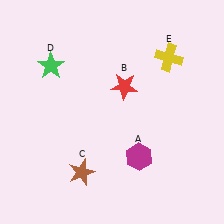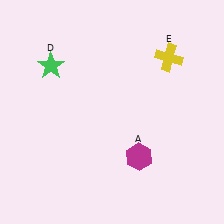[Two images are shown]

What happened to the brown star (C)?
The brown star (C) was removed in Image 2. It was in the bottom-left area of Image 1.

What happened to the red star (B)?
The red star (B) was removed in Image 2. It was in the top-right area of Image 1.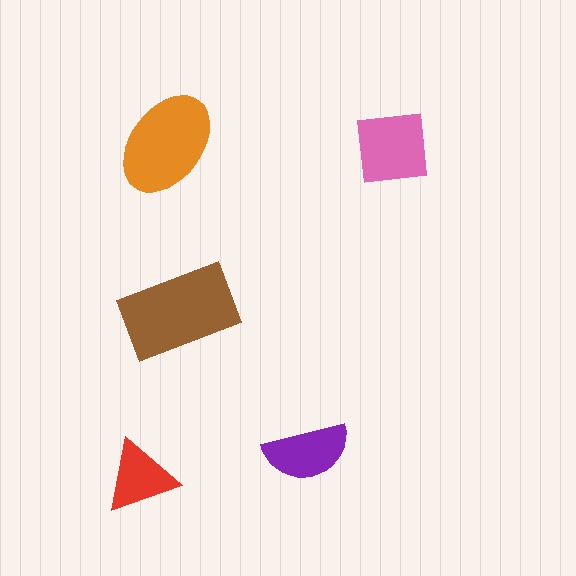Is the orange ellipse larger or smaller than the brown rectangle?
Smaller.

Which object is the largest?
The brown rectangle.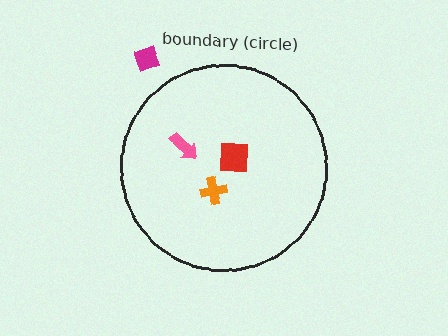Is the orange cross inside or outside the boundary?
Inside.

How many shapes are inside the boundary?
3 inside, 1 outside.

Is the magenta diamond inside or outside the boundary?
Outside.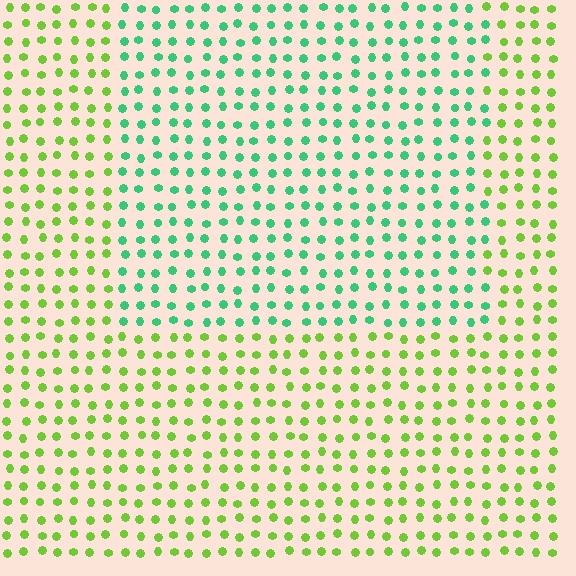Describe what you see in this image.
The image is filled with small lime elements in a uniform arrangement. A rectangle-shaped region is visible where the elements are tinted to a slightly different hue, forming a subtle color boundary.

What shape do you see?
I see a rectangle.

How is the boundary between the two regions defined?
The boundary is defined purely by a slight shift in hue (about 50 degrees). Spacing, size, and orientation are identical on both sides.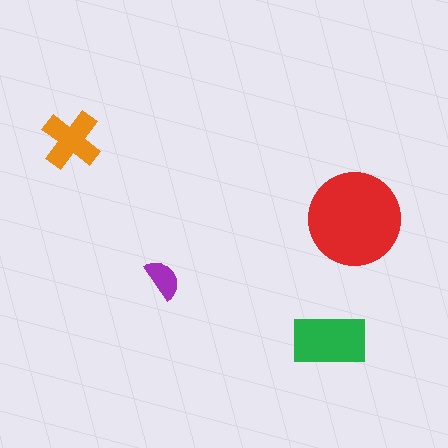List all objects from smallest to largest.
The purple semicircle, the orange cross, the green rectangle, the red circle.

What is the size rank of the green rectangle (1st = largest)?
2nd.